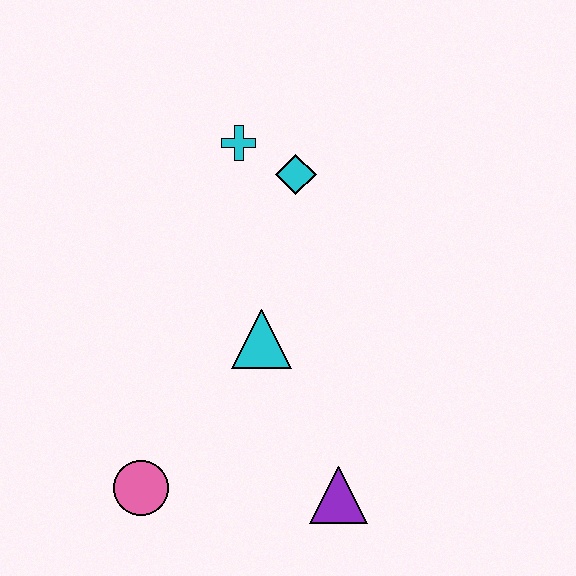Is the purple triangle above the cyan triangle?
No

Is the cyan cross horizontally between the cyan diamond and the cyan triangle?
No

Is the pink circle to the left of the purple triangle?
Yes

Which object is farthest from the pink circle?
The cyan cross is farthest from the pink circle.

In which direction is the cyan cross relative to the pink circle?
The cyan cross is above the pink circle.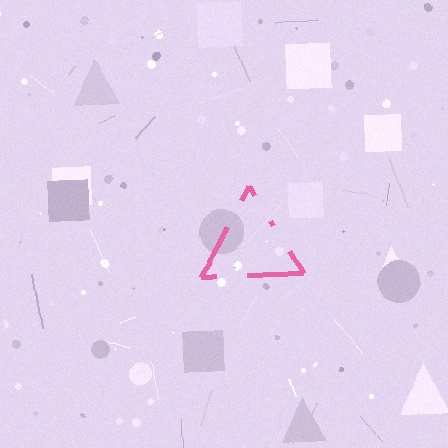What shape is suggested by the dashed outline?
The dashed outline suggests a triangle.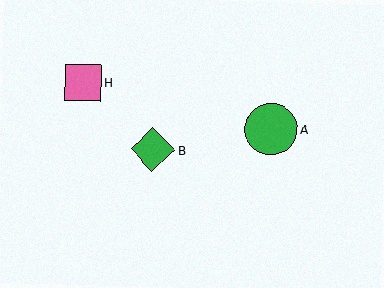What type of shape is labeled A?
Shape A is a green circle.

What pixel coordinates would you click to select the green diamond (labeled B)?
Click at (153, 150) to select the green diamond B.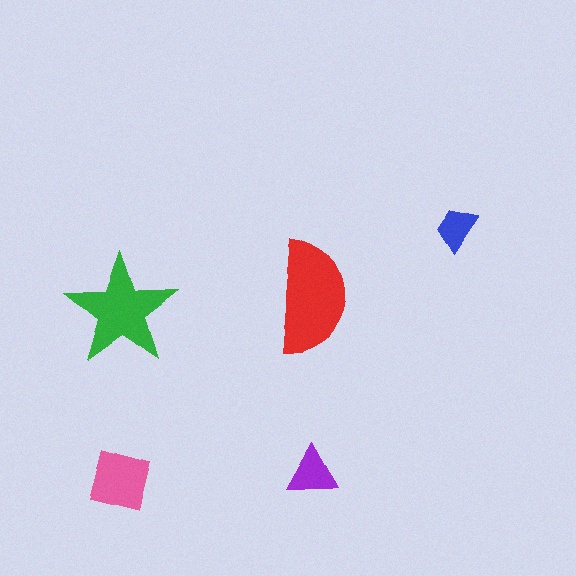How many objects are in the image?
There are 5 objects in the image.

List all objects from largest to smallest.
The red semicircle, the green star, the pink square, the purple triangle, the blue trapezoid.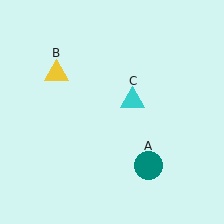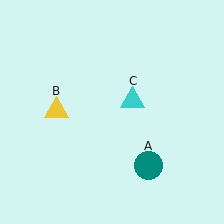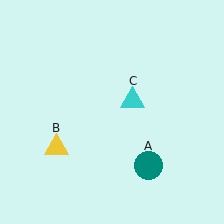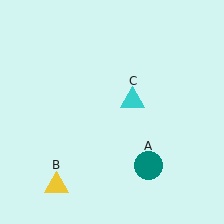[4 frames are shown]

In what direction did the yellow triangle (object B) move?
The yellow triangle (object B) moved down.